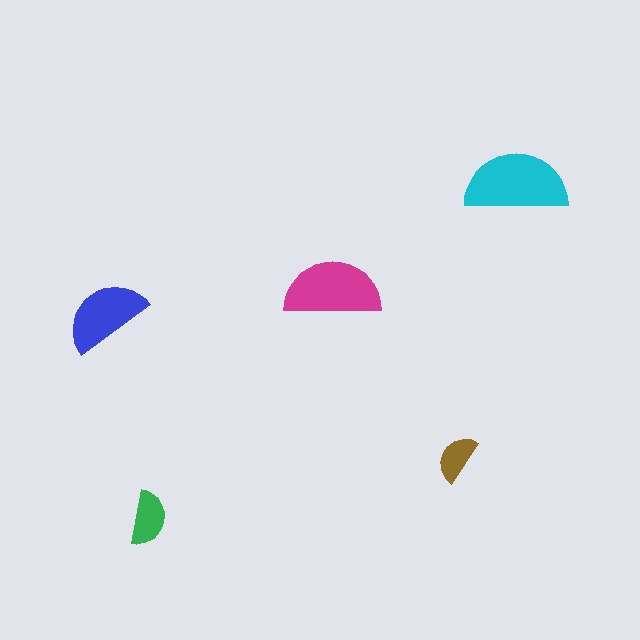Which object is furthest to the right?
The cyan semicircle is rightmost.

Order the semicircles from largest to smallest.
the cyan one, the magenta one, the blue one, the green one, the brown one.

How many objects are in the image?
There are 5 objects in the image.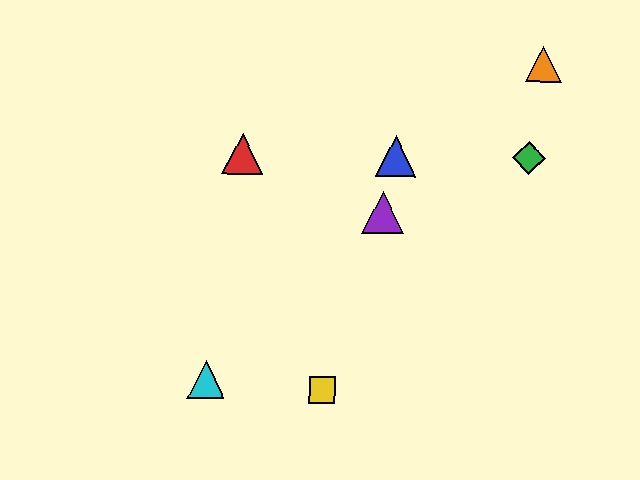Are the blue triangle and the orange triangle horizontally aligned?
No, the blue triangle is at y≈156 and the orange triangle is at y≈64.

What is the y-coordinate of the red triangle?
The red triangle is at y≈154.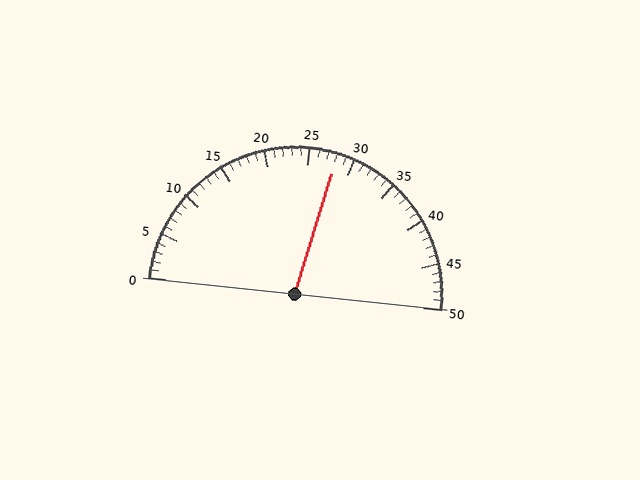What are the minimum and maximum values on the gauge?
The gauge ranges from 0 to 50.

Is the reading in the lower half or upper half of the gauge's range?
The reading is in the upper half of the range (0 to 50).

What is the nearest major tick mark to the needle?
The nearest major tick mark is 30.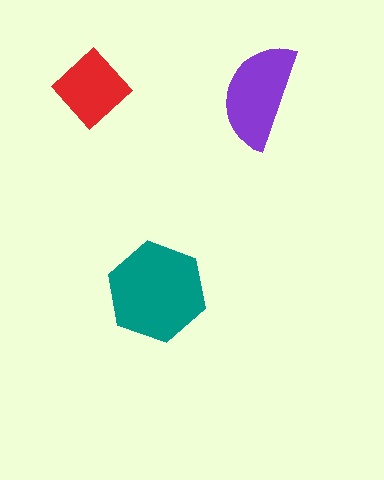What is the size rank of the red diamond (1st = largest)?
3rd.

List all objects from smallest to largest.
The red diamond, the purple semicircle, the teal hexagon.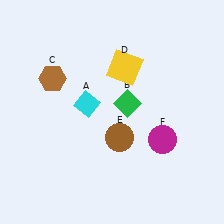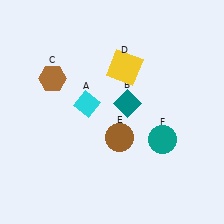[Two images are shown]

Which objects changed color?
B changed from green to teal. F changed from magenta to teal.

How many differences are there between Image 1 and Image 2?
There are 2 differences between the two images.